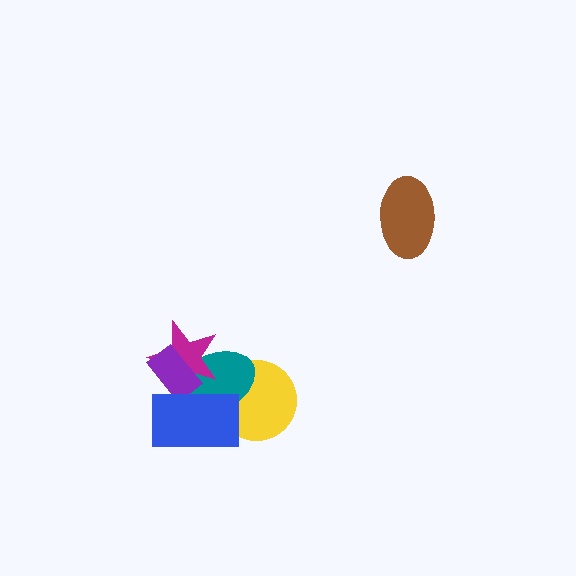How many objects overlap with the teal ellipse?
4 objects overlap with the teal ellipse.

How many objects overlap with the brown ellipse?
0 objects overlap with the brown ellipse.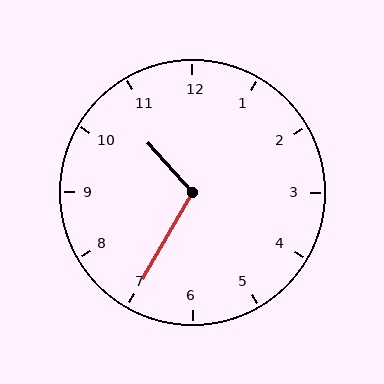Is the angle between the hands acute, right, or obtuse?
It is obtuse.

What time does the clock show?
10:35.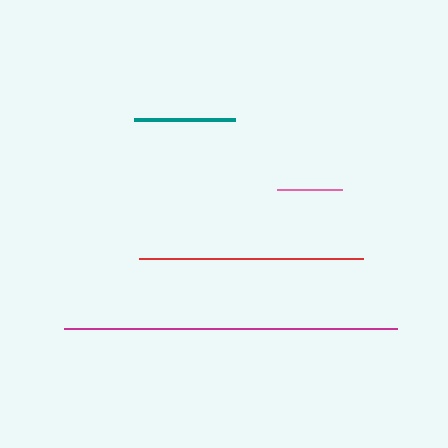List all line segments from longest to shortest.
From longest to shortest: magenta, red, teal, pink.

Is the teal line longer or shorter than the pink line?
The teal line is longer than the pink line.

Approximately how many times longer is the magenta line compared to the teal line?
The magenta line is approximately 3.3 times the length of the teal line.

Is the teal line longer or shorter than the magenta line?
The magenta line is longer than the teal line.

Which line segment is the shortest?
The pink line is the shortest at approximately 65 pixels.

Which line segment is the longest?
The magenta line is the longest at approximately 333 pixels.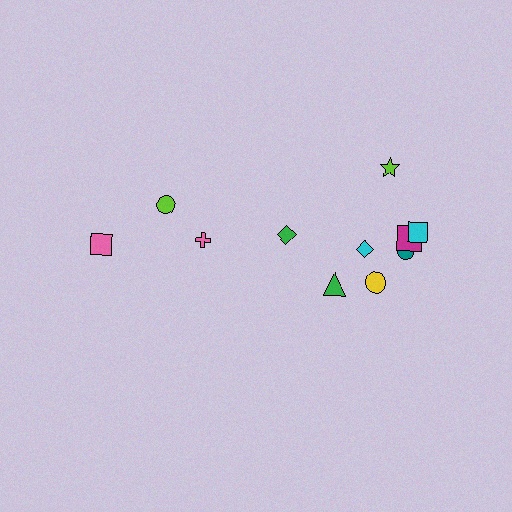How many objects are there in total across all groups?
There are 11 objects.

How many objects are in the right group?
There are 8 objects.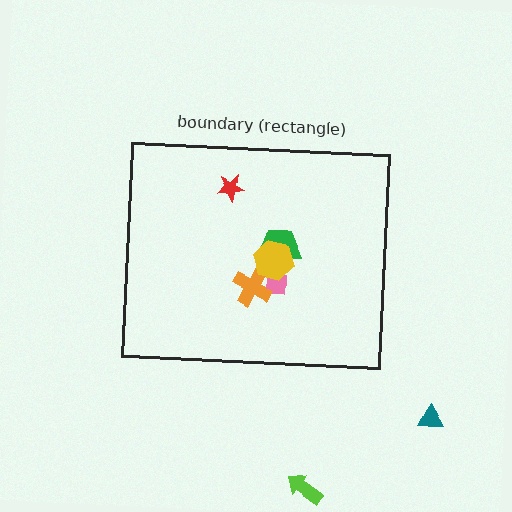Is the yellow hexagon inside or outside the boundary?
Inside.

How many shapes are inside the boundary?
5 inside, 2 outside.